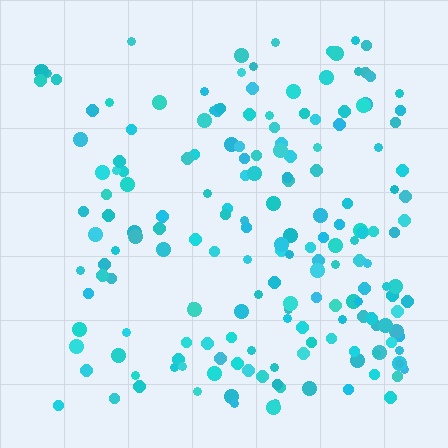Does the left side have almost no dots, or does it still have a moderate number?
Still a moderate number, just noticeably fewer than the right.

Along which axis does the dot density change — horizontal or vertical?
Horizontal.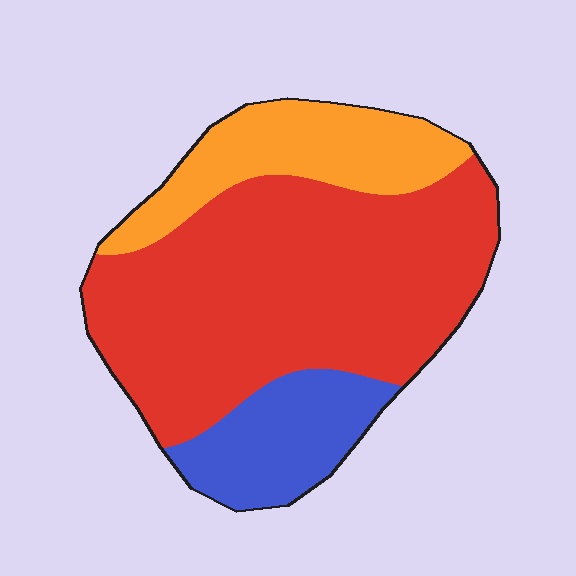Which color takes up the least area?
Blue, at roughly 15%.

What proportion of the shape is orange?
Orange covers 21% of the shape.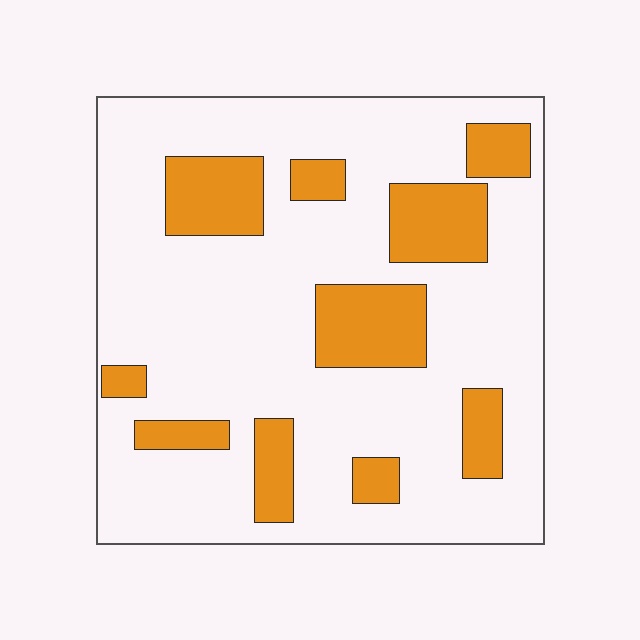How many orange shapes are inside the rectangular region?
10.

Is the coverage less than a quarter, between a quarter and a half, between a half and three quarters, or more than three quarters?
Less than a quarter.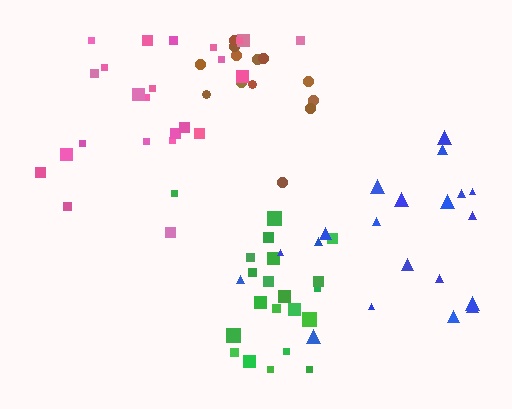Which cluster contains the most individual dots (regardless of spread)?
Pink (26).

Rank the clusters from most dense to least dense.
green, brown, pink, blue.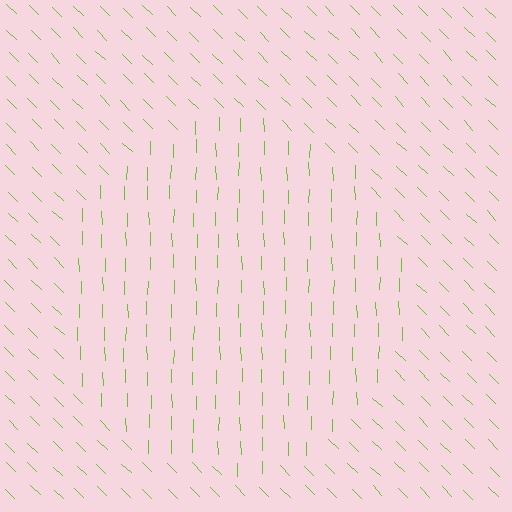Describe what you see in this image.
The image is filled with small lime line segments. A circle region in the image has lines oriented differently from the surrounding lines, creating a visible texture boundary.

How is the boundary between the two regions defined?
The boundary is defined purely by a change in line orientation (approximately 45 degrees difference). All lines are the same color and thickness.